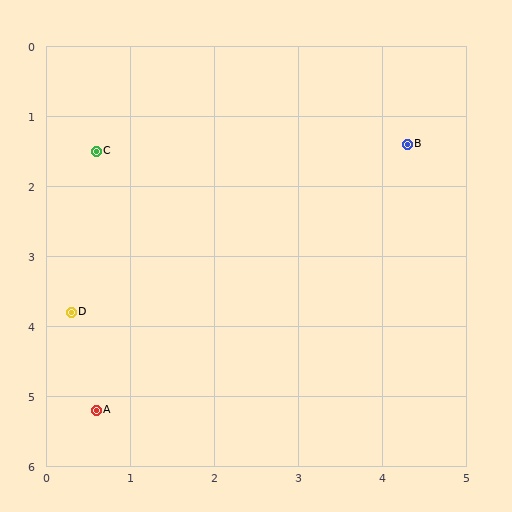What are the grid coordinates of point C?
Point C is at approximately (0.6, 1.5).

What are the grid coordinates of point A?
Point A is at approximately (0.6, 5.2).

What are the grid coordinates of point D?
Point D is at approximately (0.3, 3.8).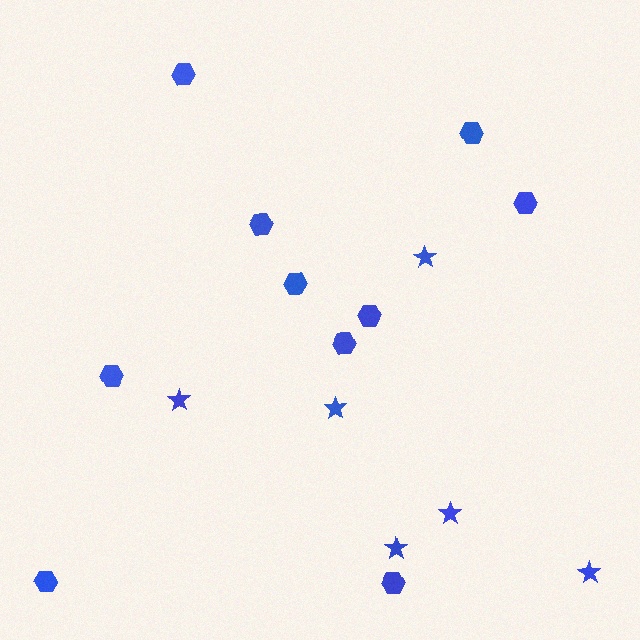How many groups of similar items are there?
There are 2 groups: one group of hexagons (10) and one group of stars (6).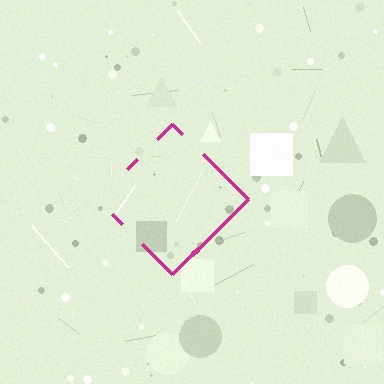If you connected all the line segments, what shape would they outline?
They would outline a diamond.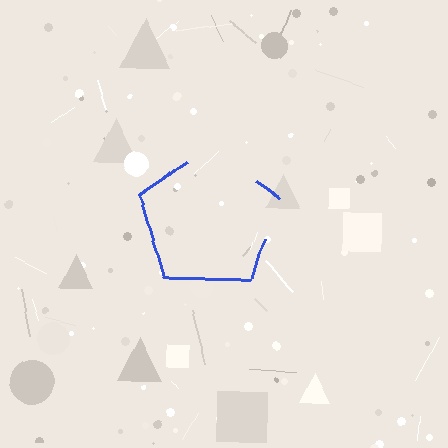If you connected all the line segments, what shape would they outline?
They would outline a pentagon.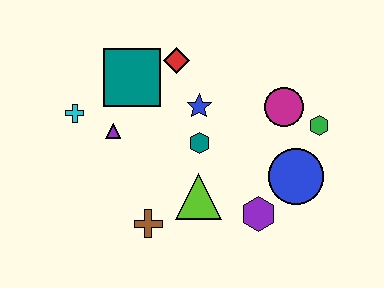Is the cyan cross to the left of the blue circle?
Yes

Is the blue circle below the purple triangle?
Yes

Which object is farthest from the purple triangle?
The green hexagon is farthest from the purple triangle.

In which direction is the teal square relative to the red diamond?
The teal square is to the left of the red diamond.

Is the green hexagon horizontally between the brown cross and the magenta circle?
No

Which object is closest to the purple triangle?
The cyan cross is closest to the purple triangle.